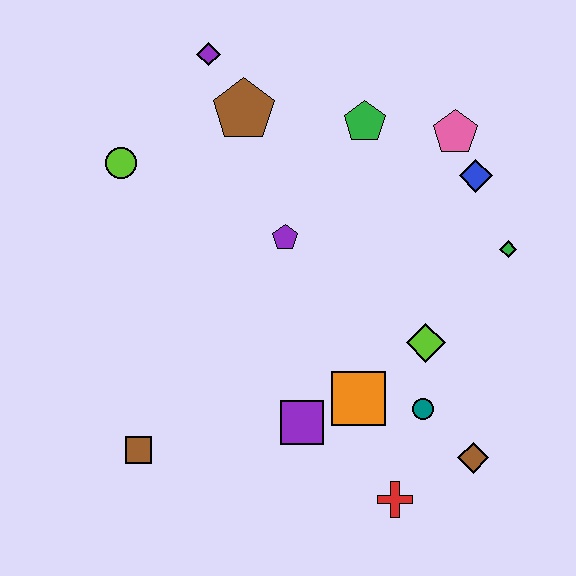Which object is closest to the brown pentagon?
The purple diamond is closest to the brown pentagon.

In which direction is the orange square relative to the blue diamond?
The orange square is below the blue diamond.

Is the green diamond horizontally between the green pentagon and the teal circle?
No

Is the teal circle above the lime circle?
No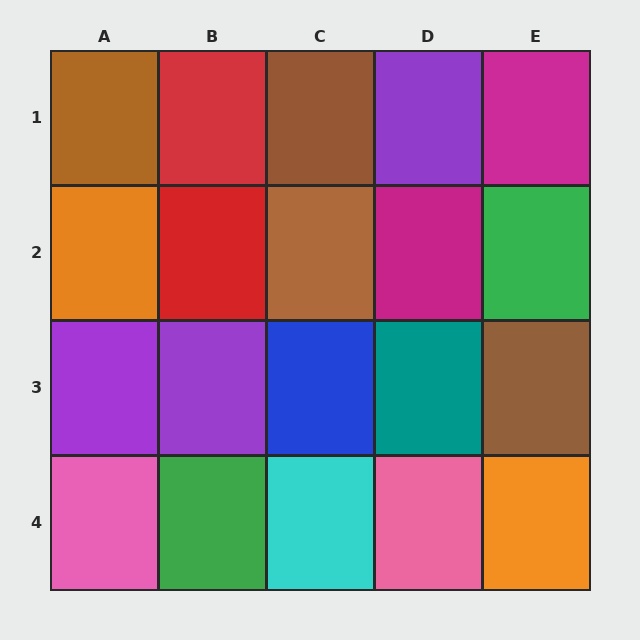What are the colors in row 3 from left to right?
Purple, purple, blue, teal, brown.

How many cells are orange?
2 cells are orange.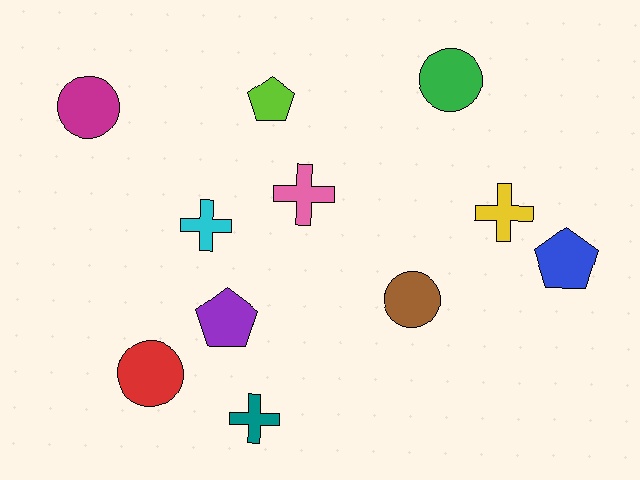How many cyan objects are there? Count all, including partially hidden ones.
There is 1 cyan object.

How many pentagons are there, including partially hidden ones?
There are 3 pentagons.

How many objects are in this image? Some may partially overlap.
There are 11 objects.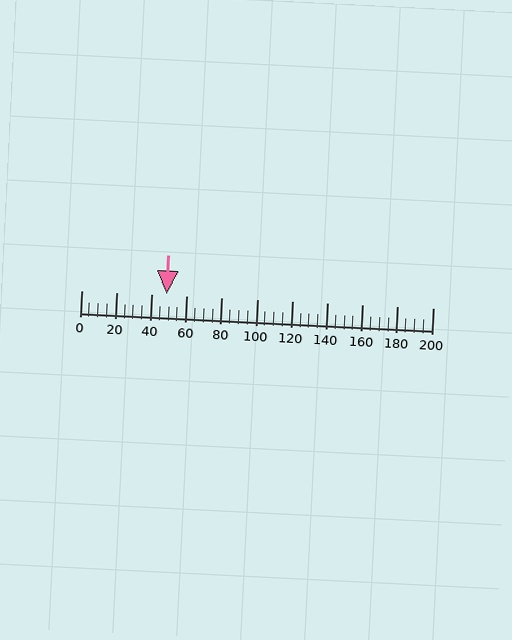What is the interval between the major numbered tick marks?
The major tick marks are spaced 20 units apart.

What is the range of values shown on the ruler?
The ruler shows values from 0 to 200.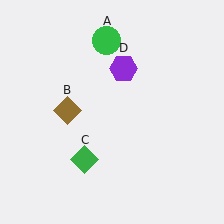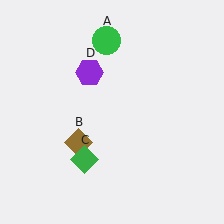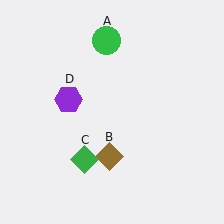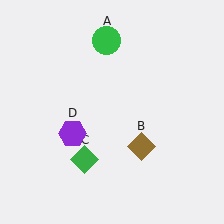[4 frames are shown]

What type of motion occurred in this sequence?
The brown diamond (object B), purple hexagon (object D) rotated counterclockwise around the center of the scene.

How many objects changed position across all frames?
2 objects changed position: brown diamond (object B), purple hexagon (object D).